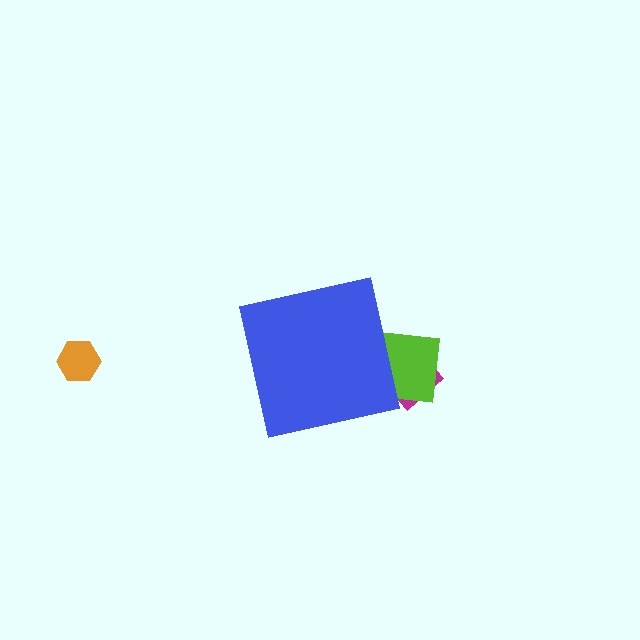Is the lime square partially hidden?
Yes, the lime square is partially hidden behind the blue square.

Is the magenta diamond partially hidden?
Yes, the magenta diamond is partially hidden behind the blue square.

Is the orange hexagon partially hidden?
No, the orange hexagon is fully visible.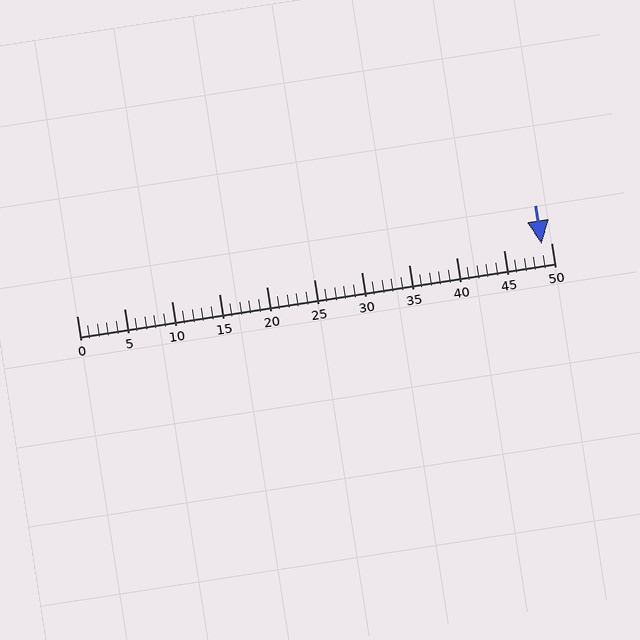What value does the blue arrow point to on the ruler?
The blue arrow points to approximately 49.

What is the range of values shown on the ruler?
The ruler shows values from 0 to 50.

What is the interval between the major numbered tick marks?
The major tick marks are spaced 5 units apart.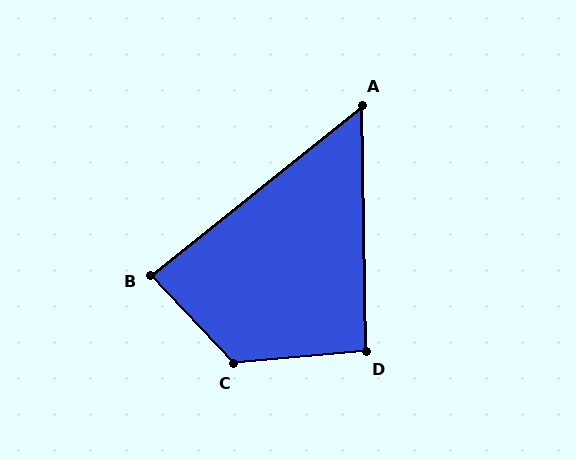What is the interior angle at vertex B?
Approximately 86 degrees (approximately right).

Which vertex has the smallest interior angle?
A, at approximately 52 degrees.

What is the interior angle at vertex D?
Approximately 94 degrees (approximately right).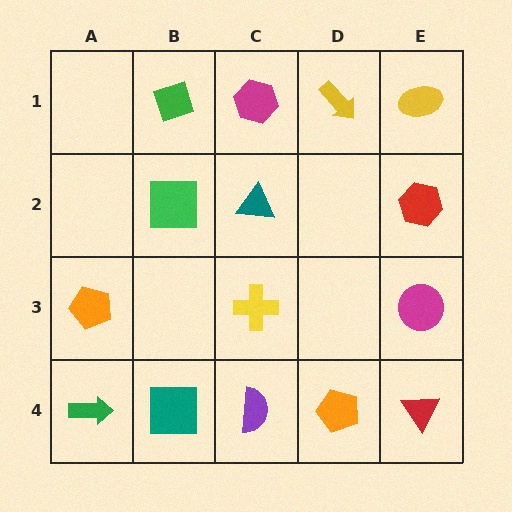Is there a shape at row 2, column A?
No, that cell is empty.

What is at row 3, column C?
A yellow cross.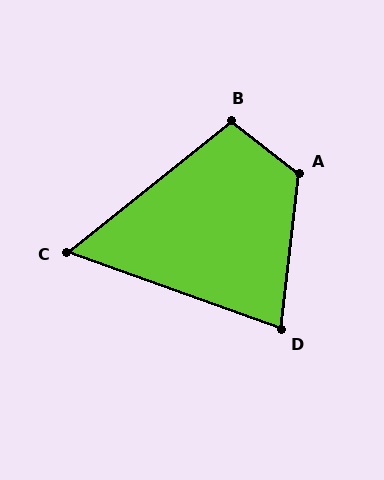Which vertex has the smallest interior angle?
C, at approximately 58 degrees.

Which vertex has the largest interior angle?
A, at approximately 122 degrees.